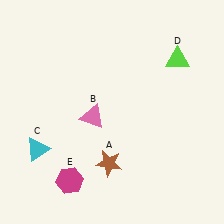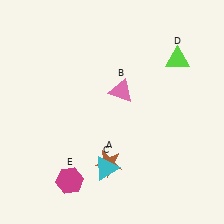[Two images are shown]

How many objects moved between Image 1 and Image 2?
2 objects moved between the two images.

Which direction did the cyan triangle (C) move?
The cyan triangle (C) moved right.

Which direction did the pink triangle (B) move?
The pink triangle (B) moved right.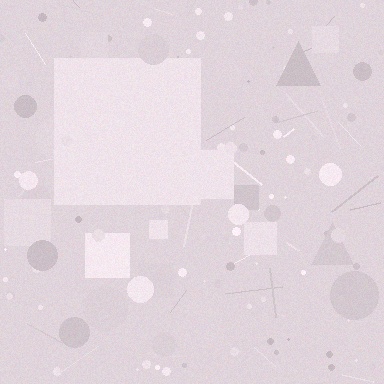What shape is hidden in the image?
A square is hidden in the image.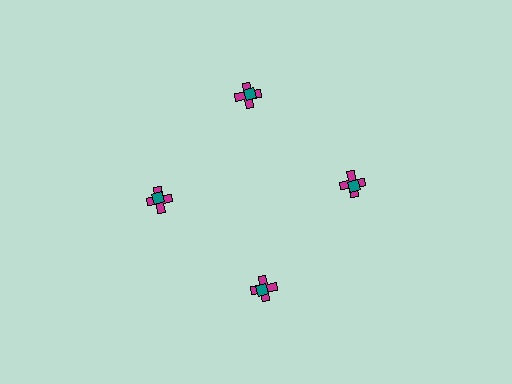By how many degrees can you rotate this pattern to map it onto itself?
The pattern maps onto itself every 90 degrees of rotation.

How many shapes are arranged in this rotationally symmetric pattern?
There are 8 shapes, arranged in 4 groups of 2.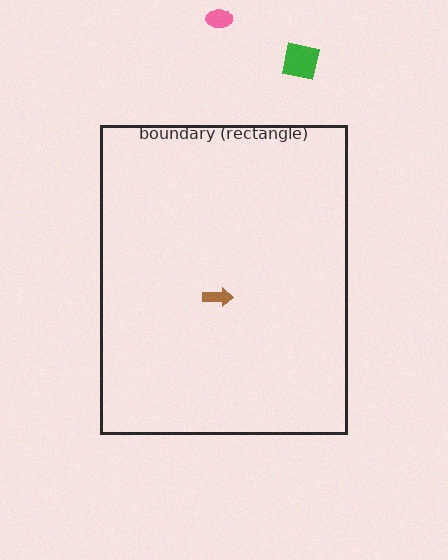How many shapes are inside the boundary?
1 inside, 2 outside.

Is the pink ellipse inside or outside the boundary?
Outside.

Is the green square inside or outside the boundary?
Outside.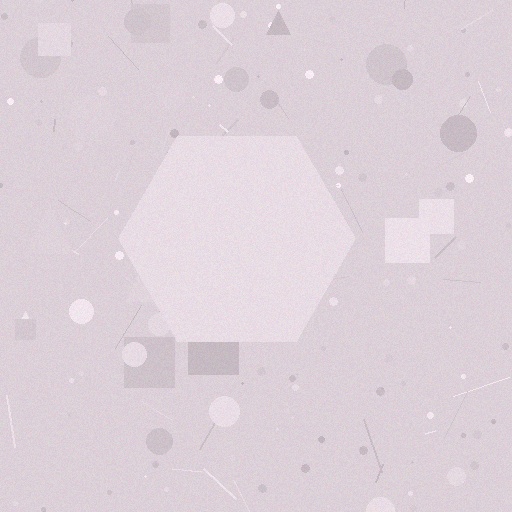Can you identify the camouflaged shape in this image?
The camouflaged shape is a hexagon.